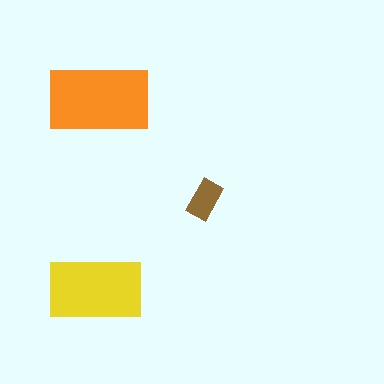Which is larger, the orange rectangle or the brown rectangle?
The orange one.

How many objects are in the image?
There are 3 objects in the image.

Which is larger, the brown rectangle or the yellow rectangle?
The yellow one.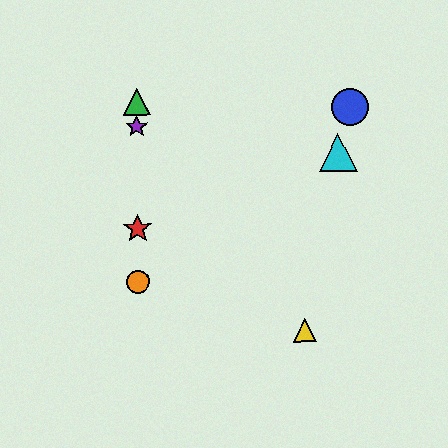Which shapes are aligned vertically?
The red star, the green triangle, the purple star, the orange circle are aligned vertically.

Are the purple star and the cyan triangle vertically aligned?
No, the purple star is at x≈137 and the cyan triangle is at x≈338.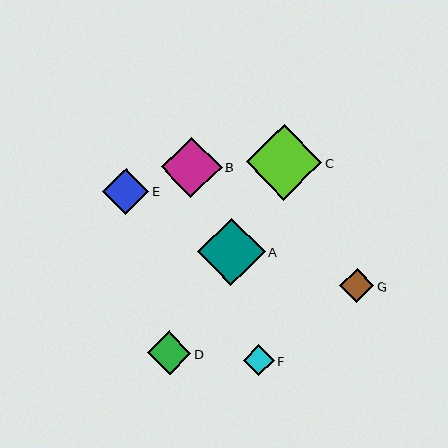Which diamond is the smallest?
Diamond F is the smallest with a size of approximately 31 pixels.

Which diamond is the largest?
Diamond C is the largest with a size of approximately 76 pixels.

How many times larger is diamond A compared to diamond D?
Diamond A is approximately 1.6 times the size of diamond D.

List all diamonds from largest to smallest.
From largest to smallest: C, A, B, E, D, G, F.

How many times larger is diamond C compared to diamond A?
Diamond C is approximately 1.1 times the size of diamond A.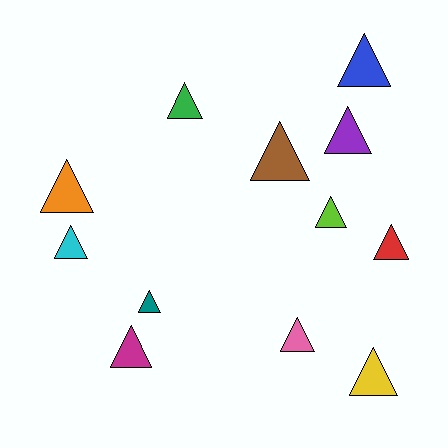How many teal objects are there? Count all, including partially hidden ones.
There is 1 teal object.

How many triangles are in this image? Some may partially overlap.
There are 12 triangles.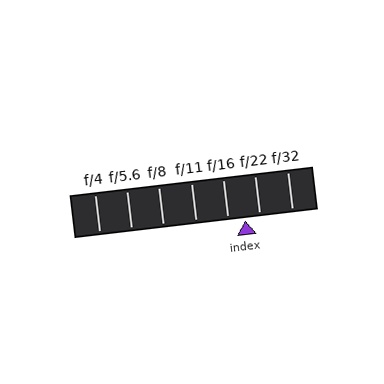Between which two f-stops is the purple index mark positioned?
The index mark is between f/16 and f/22.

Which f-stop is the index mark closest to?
The index mark is closest to f/22.